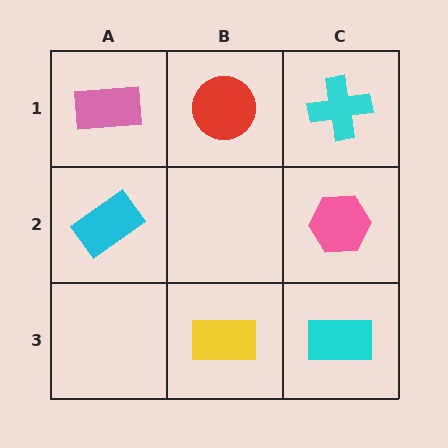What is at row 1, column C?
A cyan cross.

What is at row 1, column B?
A red circle.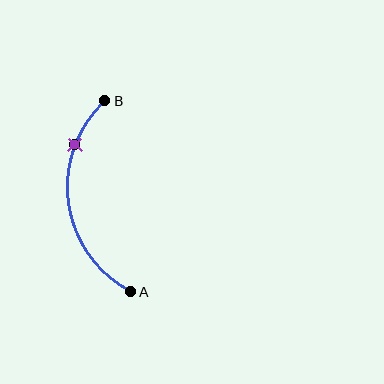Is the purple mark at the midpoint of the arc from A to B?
No. The purple mark lies on the arc but is closer to endpoint B. The arc midpoint would be at the point on the curve equidistant along the arc from both A and B.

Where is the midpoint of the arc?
The arc midpoint is the point on the curve farthest from the straight line joining A and B. It sits to the left of that line.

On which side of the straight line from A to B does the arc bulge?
The arc bulges to the left of the straight line connecting A and B.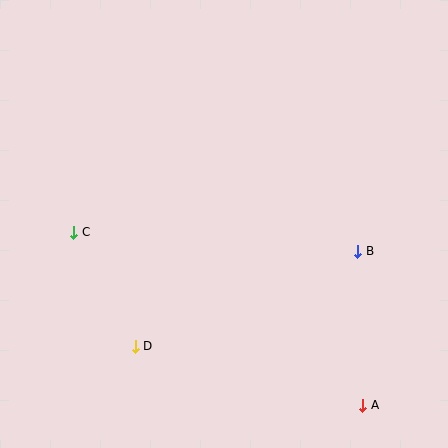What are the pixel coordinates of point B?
Point B is at (358, 251).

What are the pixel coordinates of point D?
Point D is at (135, 346).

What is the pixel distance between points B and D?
The distance between B and D is 242 pixels.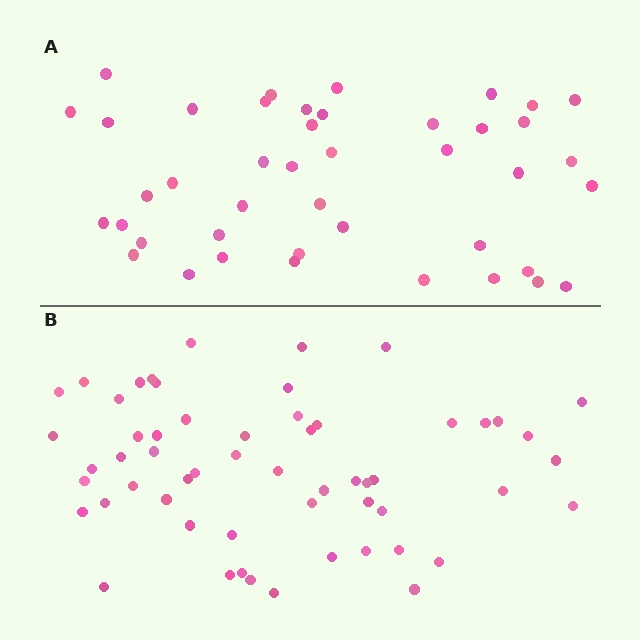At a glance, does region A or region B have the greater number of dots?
Region B (the bottom region) has more dots.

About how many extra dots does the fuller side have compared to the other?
Region B has approximately 15 more dots than region A.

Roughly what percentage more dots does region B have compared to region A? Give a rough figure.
About 35% more.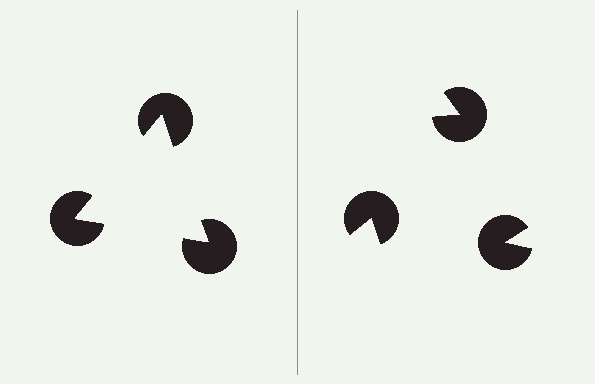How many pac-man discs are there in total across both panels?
6 — 3 on each side.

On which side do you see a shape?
An illusory triangle appears on the left side. On the right side the wedge cuts are rotated, so no coherent shape forms.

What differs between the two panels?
The pac-man discs are positioned identically on both sides; only the wedge orientations differ. On the left they align to a triangle; on the right they are misaligned.